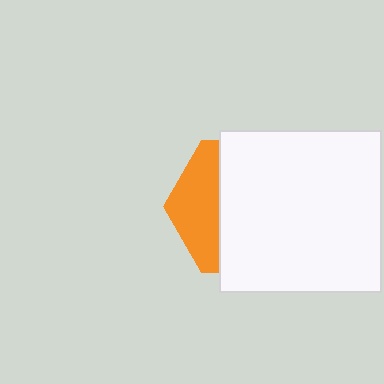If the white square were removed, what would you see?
You would see the complete orange hexagon.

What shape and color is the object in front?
The object in front is a white square.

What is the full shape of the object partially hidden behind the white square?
The partially hidden object is an orange hexagon.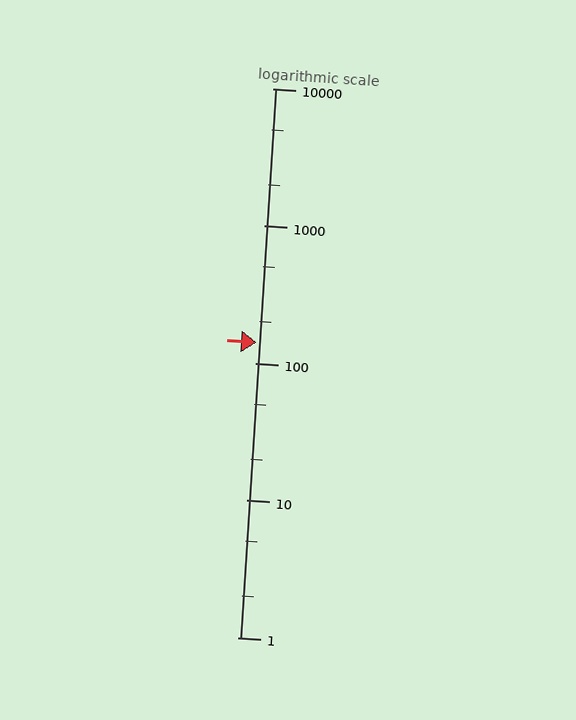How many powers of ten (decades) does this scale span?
The scale spans 4 decades, from 1 to 10000.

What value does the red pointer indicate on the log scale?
The pointer indicates approximately 140.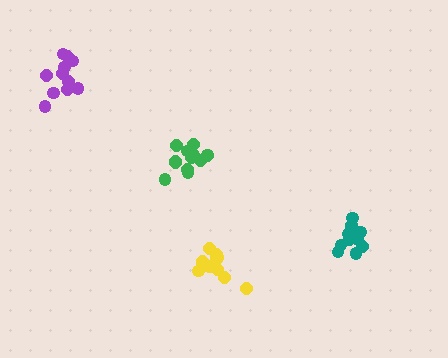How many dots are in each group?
Group 1: 13 dots, Group 2: 11 dots, Group 3: 13 dots, Group 4: 11 dots (48 total).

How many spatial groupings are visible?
There are 4 spatial groupings.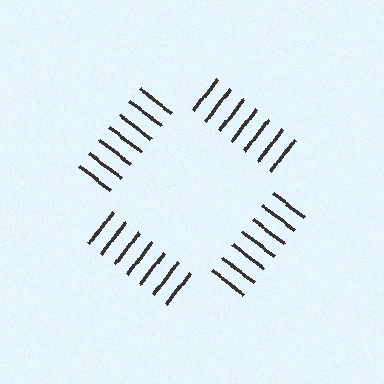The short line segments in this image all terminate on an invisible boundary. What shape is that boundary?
An illusory square — the line segments terminate on its edges but no continuous stroke is drawn.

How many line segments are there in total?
28 — 7 along each of the 4 edges.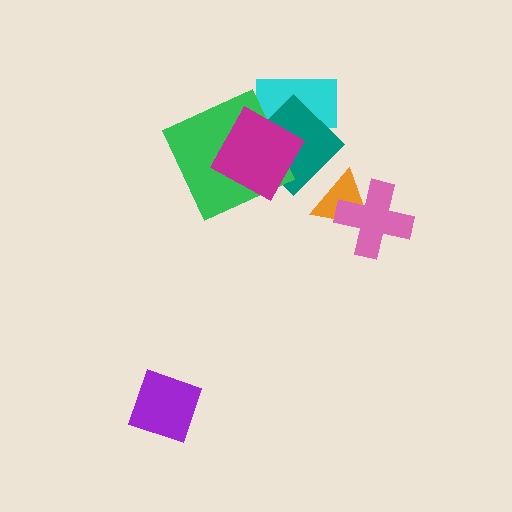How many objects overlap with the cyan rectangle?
2 objects overlap with the cyan rectangle.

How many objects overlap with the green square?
2 objects overlap with the green square.